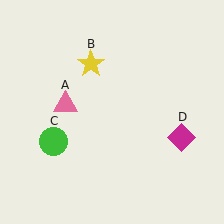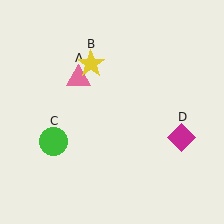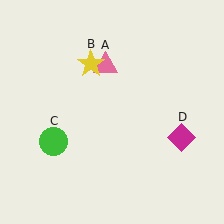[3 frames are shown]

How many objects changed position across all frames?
1 object changed position: pink triangle (object A).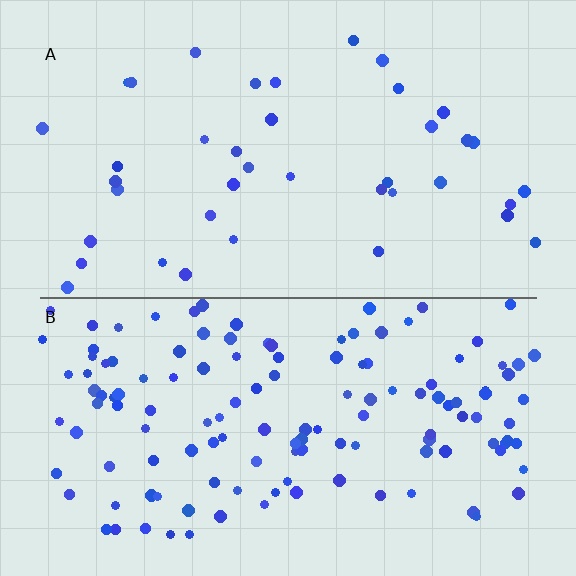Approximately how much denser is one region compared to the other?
Approximately 3.4× — region B over region A.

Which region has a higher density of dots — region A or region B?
B (the bottom).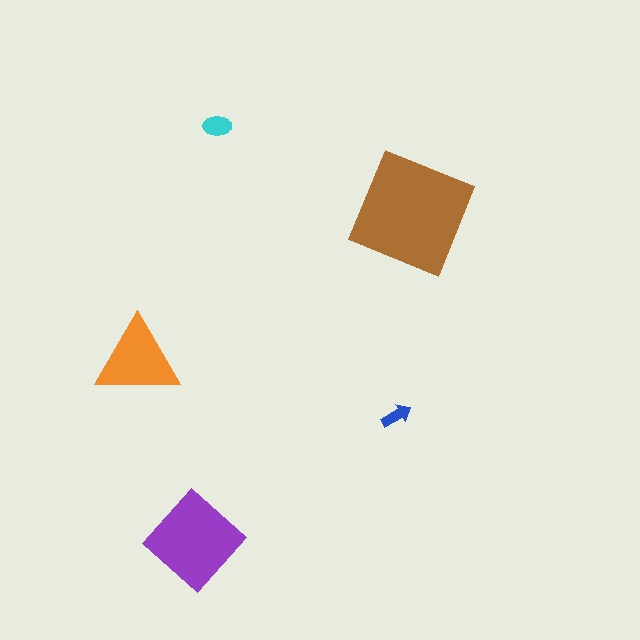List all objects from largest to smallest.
The brown square, the purple diamond, the orange triangle, the cyan ellipse, the blue arrow.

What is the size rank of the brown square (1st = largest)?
1st.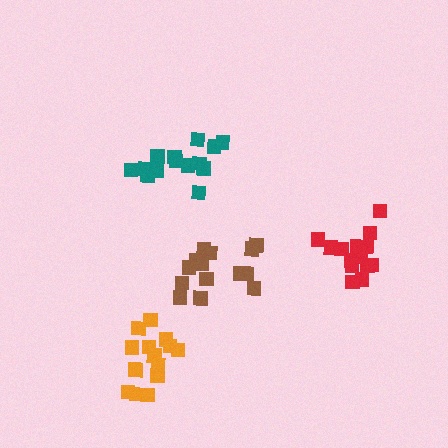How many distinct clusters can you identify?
There are 4 distinct clusters.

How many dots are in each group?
Group 1: 14 dots, Group 2: 14 dots, Group 3: 14 dots, Group 4: 15 dots (57 total).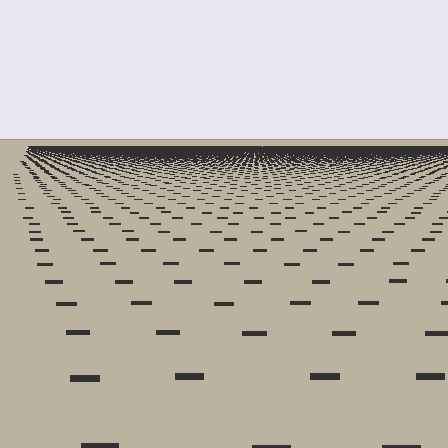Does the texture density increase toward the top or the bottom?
Density increases toward the top.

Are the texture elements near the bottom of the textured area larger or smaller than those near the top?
Larger. Near the bottom, elements are closer to the viewer and appear at a bigger on-screen size.